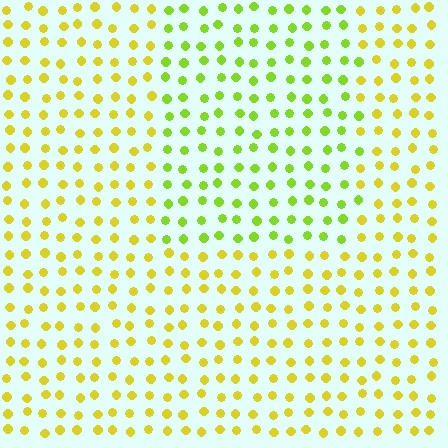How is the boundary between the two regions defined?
The boundary is defined purely by a slight shift in hue (about 32 degrees). Spacing, size, and orientation are identical on both sides.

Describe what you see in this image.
The image is filled with small yellow elements in a uniform arrangement. A rectangle-shaped region is visible where the elements are tinted to a slightly different hue, forming a subtle color boundary.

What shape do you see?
I see a rectangle.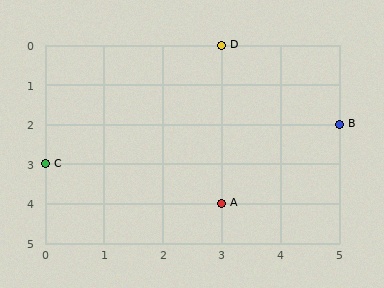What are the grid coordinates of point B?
Point B is at grid coordinates (5, 2).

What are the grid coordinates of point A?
Point A is at grid coordinates (3, 4).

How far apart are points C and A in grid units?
Points C and A are 3 columns and 1 row apart (about 3.2 grid units diagonally).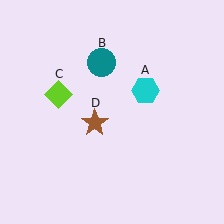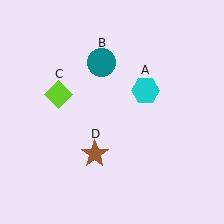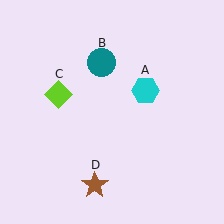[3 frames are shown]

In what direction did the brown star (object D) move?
The brown star (object D) moved down.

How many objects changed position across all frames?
1 object changed position: brown star (object D).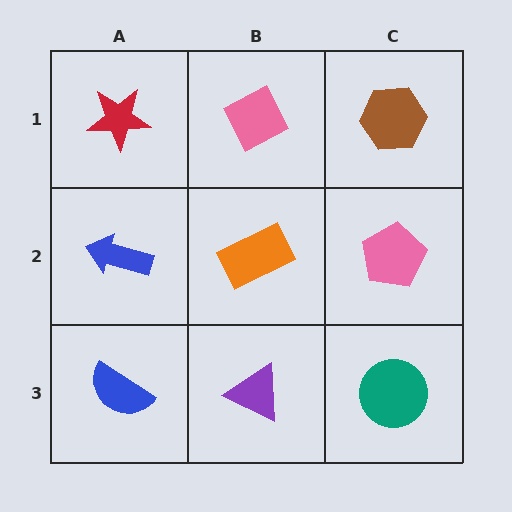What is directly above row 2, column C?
A brown hexagon.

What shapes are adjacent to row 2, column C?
A brown hexagon (row 1, column C), a teal circle (row 3, column C), an orange rectangle (row 2, column B).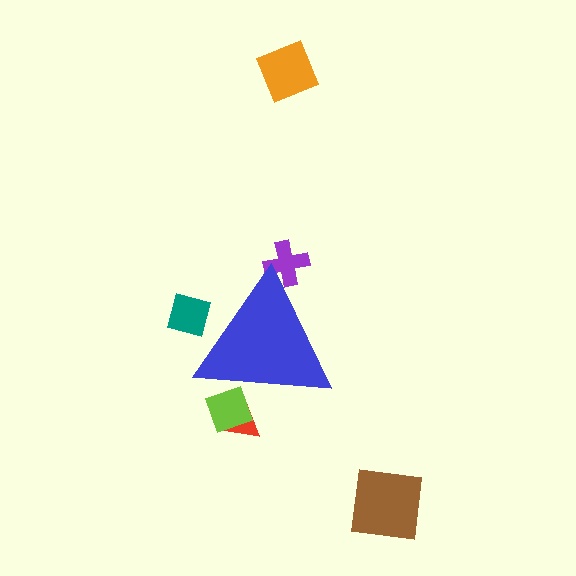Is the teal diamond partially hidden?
Yes, the teal diamond is partially hidden behind the blue triangle.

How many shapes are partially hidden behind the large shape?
4 shapes are partially hidden.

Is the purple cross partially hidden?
Yes, the purple cross is partially hidden behind the blue triangle.